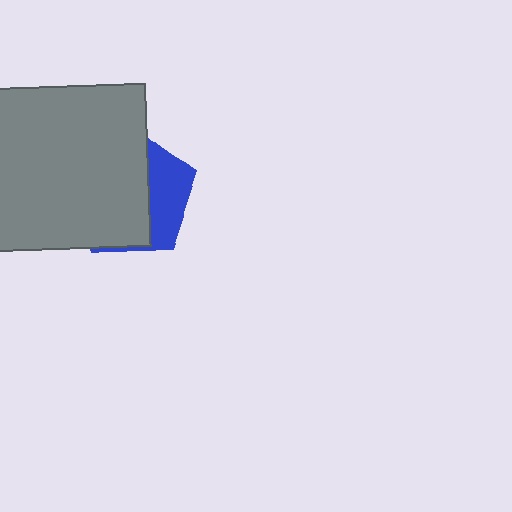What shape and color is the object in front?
The object in front is a gray square.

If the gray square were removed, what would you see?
You would see the complete blue pentagon.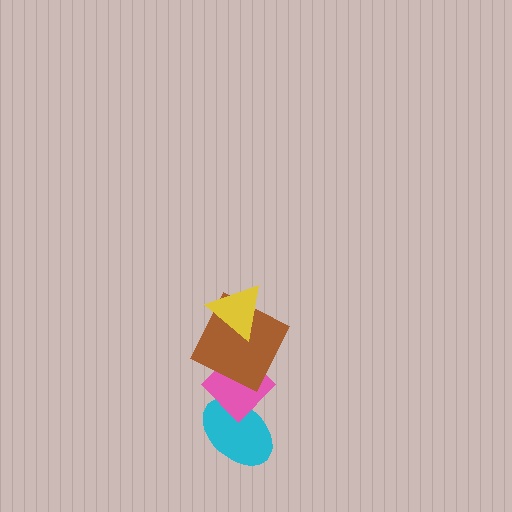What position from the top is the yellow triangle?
The yellow triangle is 1st from the top.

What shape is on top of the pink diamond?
The brown square is on top of the pink diamond.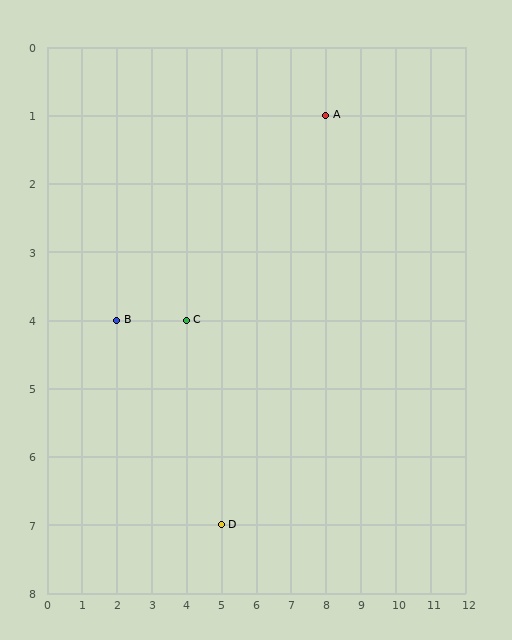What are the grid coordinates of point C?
Point C is at grid coordinates (4, 4).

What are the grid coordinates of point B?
Point B is at grid coordinates (2, 4).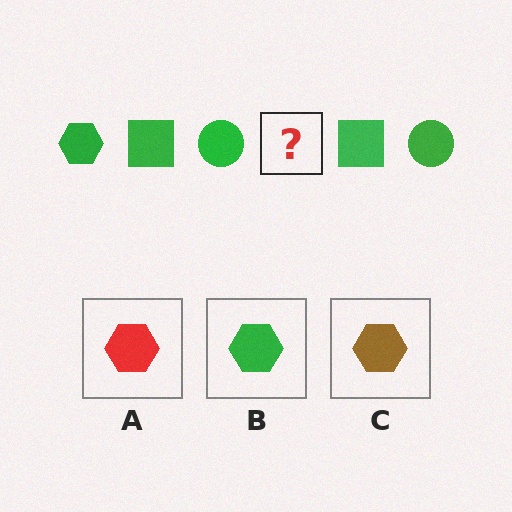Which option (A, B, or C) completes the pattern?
B.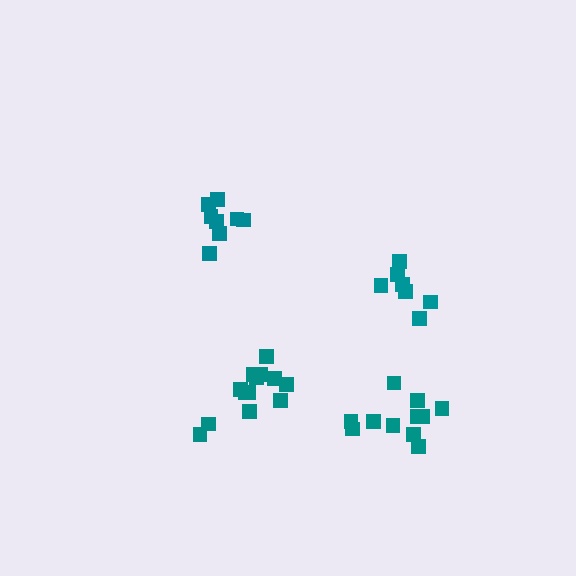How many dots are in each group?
Group 1: 8 dots, Group 2: 11 dots, Group 3: 7 dots, Group 4: 13 dots (39 total).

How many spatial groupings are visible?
There are 4 spatial groupings.